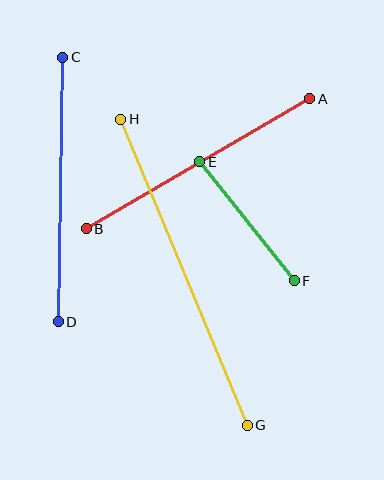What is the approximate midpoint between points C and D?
The midpoint is at approximately (60, 190) pixels.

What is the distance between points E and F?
The distance is approximately 152 pixels.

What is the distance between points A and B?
The distance is approximately 258 pixels.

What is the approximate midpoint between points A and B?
The midpoint is at approximately (198, 164) pixels.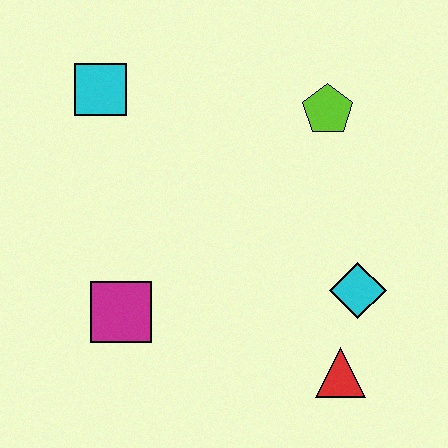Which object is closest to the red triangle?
The cyan diamond is closest to the red triangle.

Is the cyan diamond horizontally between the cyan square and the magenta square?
No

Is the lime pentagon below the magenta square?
No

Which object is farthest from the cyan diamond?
The cyan square is farthest from the cyan diamond.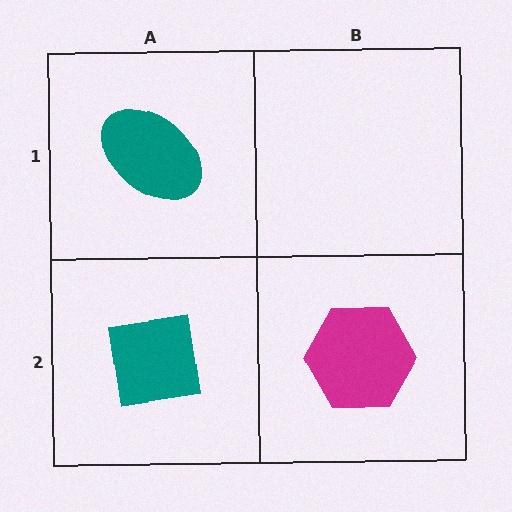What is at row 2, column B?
A magenta hexagon.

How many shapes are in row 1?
1 shape.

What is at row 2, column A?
A teal square.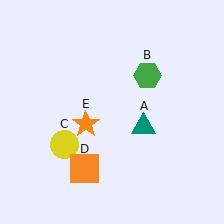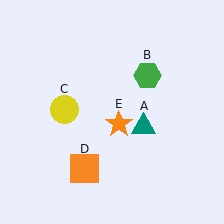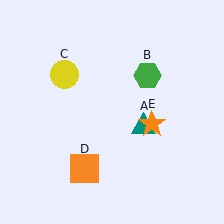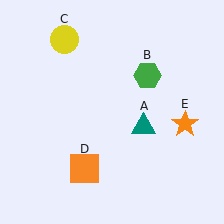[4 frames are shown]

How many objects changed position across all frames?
2 objects changed position: yellow circle (object C), orange star (object E).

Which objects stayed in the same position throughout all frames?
Teal triangle (object A) and green hexagon (object B) and orange square (object D) remained stationary.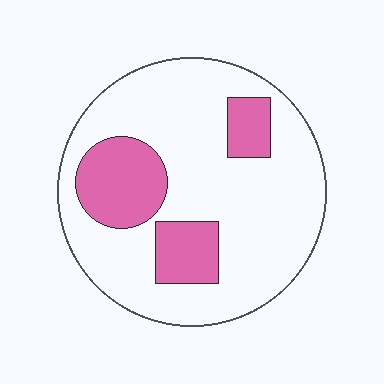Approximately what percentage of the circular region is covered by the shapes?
Approximately 25%.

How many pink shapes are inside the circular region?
3.